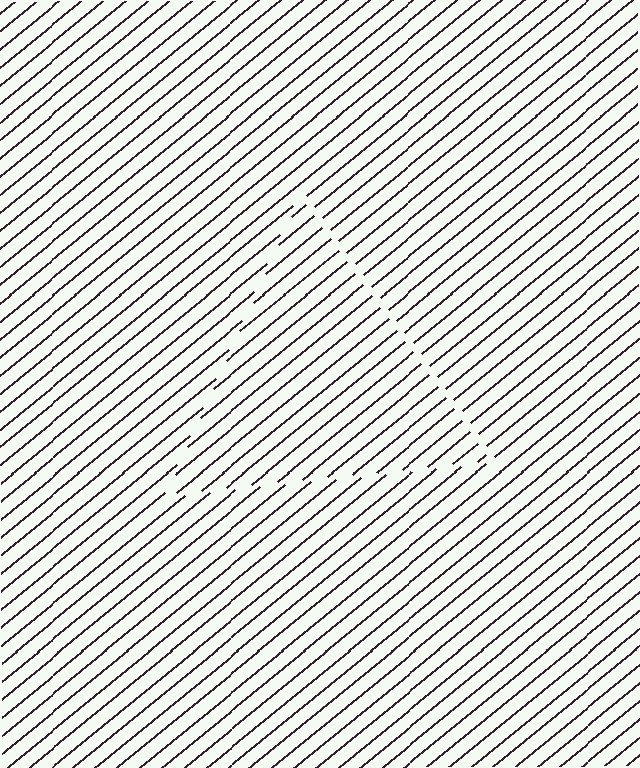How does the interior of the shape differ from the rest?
The interior of the shape contains the same grating, shifted by half a period — the contour is defined by the phase discontinuity where line-ends from the inner and outer gratings abut.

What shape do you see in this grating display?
An illusory triangle. The interior of the shape contains the same grating, shifted by half a period — the contour is defined by the phase discontinuity where line-ends from the inner and outer gratings abut.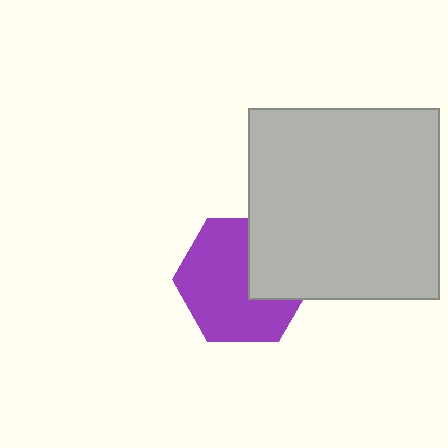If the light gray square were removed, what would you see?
You would see the complete purple hexagon.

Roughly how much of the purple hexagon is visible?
Most of it is visible (roughly 68%).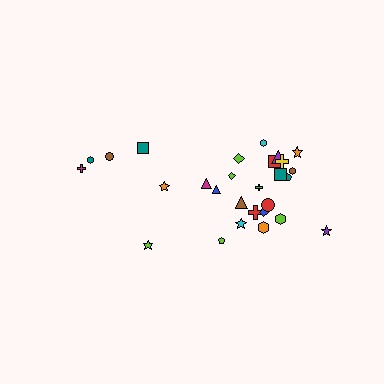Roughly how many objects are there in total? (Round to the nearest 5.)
Roughly 30 objects in total.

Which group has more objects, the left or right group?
The right group.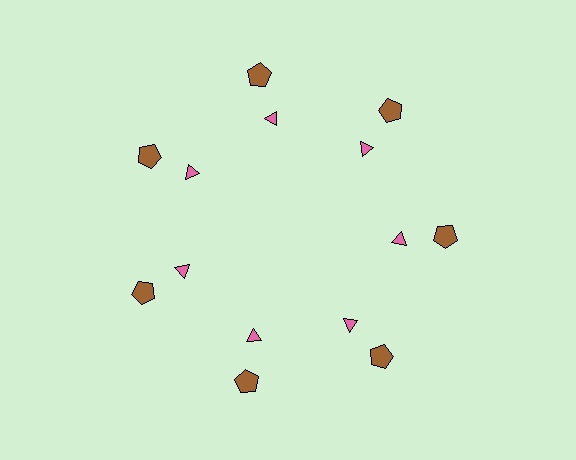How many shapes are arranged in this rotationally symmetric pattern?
There are 14 shapes, arranged in 7 groups of 2.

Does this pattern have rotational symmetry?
Yes, this pattern has 7-fold rotational symmetry. It looks the same after rotating 51 degrees around the center.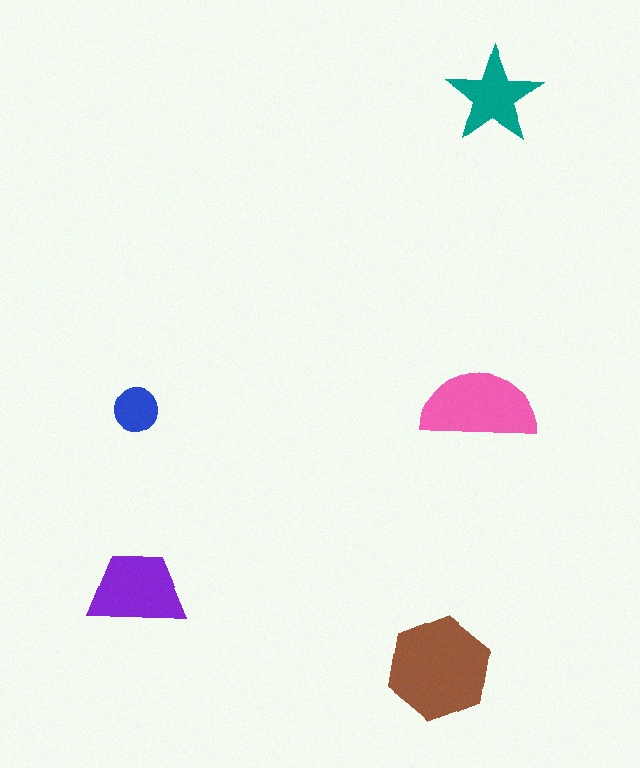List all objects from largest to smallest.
The brown hexagon, the pink semicircle, the purple trapezoid, the teal star, the blue circle.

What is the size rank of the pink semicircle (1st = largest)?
2nd.